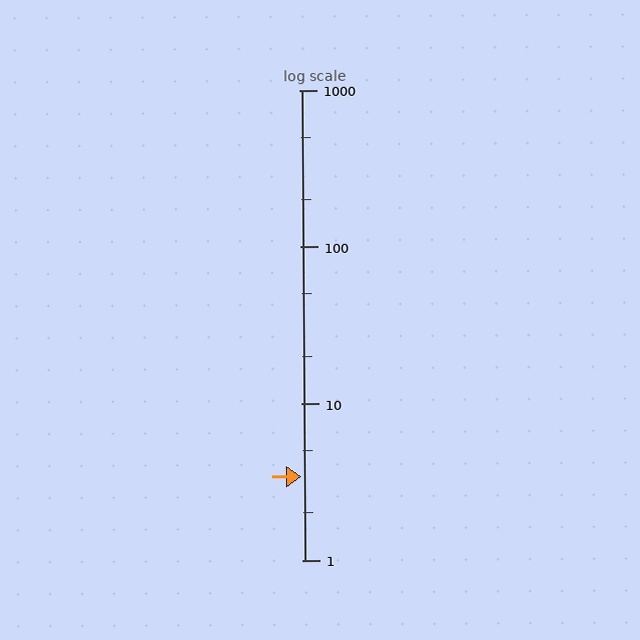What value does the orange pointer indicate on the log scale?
The pointer indicates approximately 3.4.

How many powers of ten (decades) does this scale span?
The scale spans 3 decades, from 1 to 1000.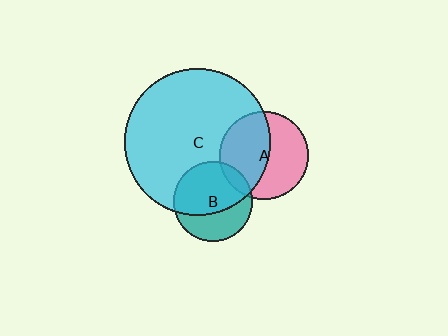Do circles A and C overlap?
Yes.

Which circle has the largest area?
Circle C (cyan).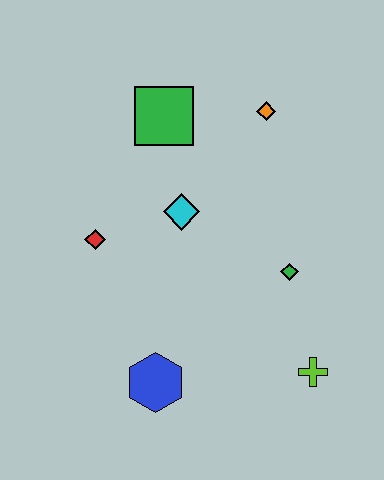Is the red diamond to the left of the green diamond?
Yes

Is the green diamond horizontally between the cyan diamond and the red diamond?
No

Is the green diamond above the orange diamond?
No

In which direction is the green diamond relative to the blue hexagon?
The green diamond is to the right of the blue hexagon.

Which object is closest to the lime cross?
The green diamond is closest to the lime cross.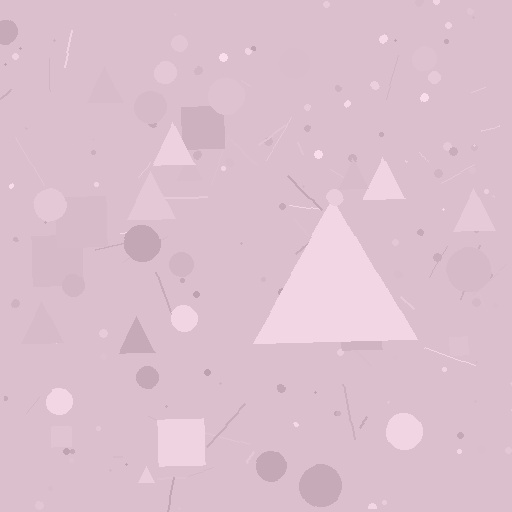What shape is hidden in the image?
A triangle is hidden in the image.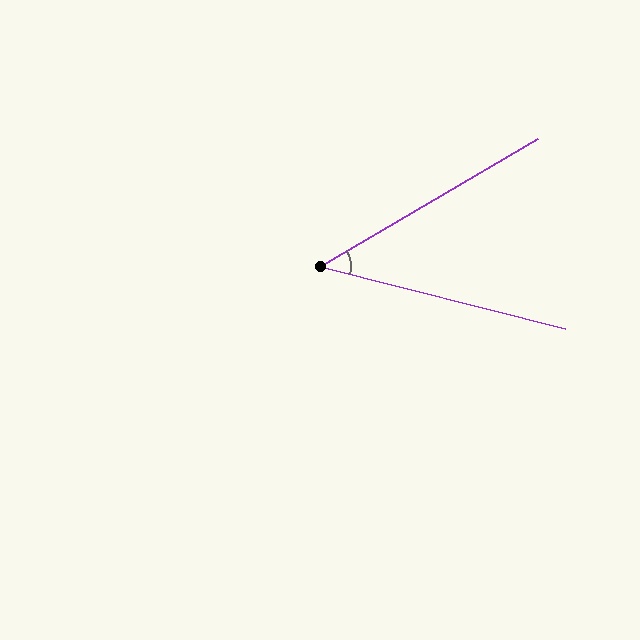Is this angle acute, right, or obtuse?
It is acute.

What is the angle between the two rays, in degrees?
Approximately 44 degrees.